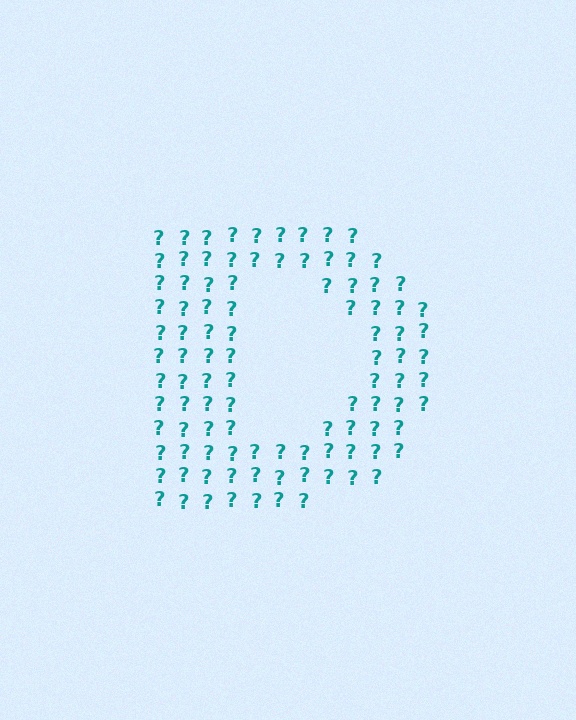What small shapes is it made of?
It is made of small question marks.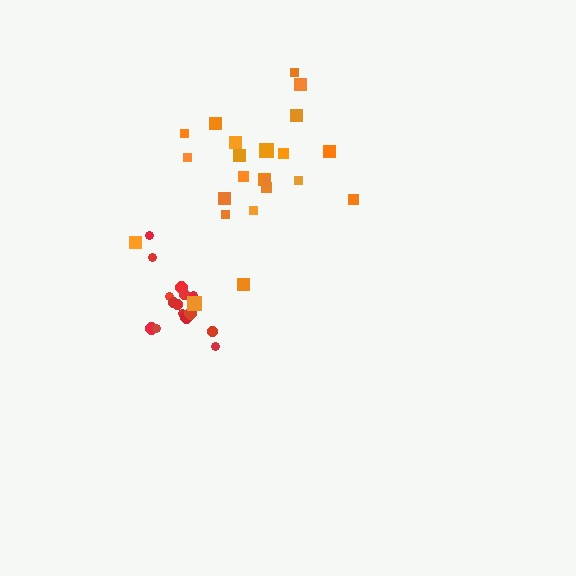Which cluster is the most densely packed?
Red.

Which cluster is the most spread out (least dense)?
Orange.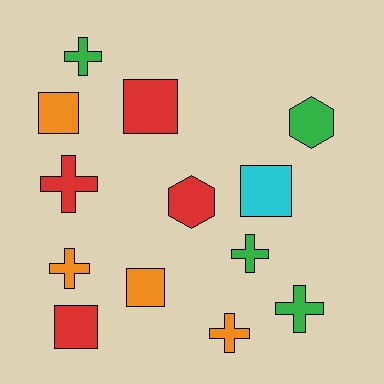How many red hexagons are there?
There is 1 red hexagon.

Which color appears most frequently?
Orange, with 4 objects.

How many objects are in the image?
There are 13 objects.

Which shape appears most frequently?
Cross, with 6 objects.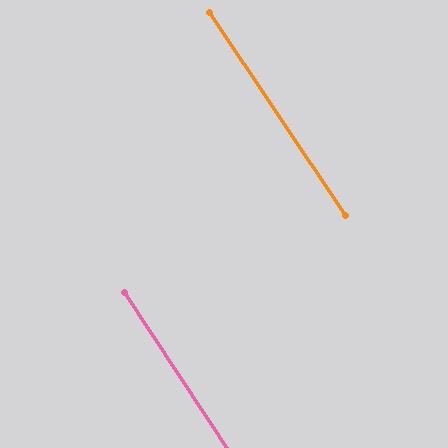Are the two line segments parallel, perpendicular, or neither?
Parallel — their directions differ by only 0.5°.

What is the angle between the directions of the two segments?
Approximately 0 degrees.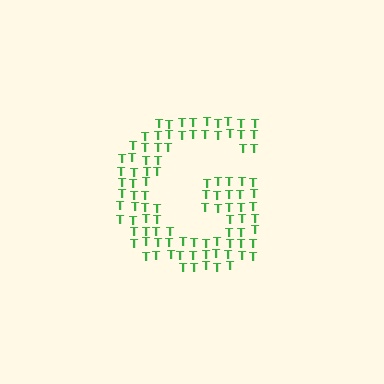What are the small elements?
The small elements are letter T's.